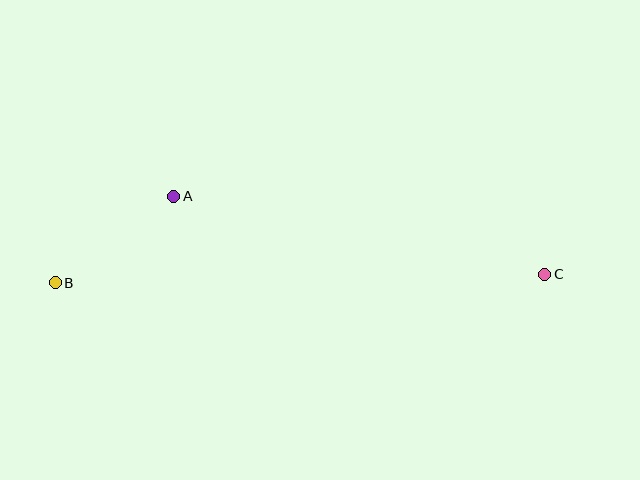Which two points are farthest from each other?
Points B and C are farthest from each other.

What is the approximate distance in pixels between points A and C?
The distance between A and C is approximately 379 pixels.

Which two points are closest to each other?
Points A and B are closest to each other.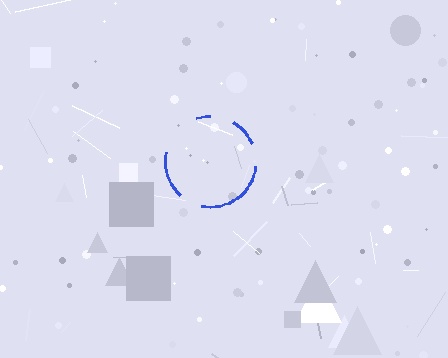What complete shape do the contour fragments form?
The contour fragments form a circle.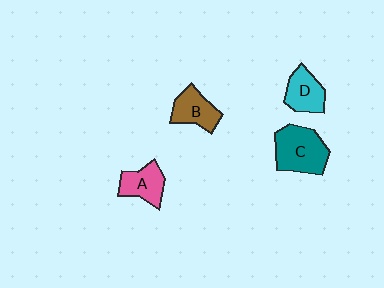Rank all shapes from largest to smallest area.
From largest to smallest: C (teal), B (brown), D (cyan), A (pink).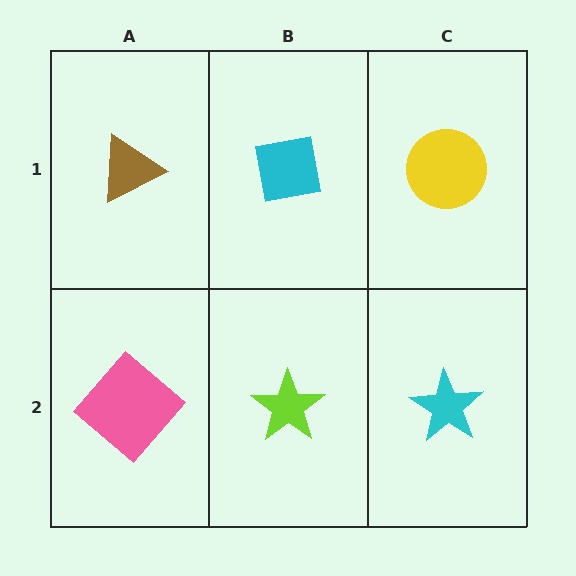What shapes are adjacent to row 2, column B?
A cyan square (row 1, column B), a pink diamond (row 2, column A), a cyan star (row 2, column C).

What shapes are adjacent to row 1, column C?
A cyan star (row 2, column C), a cyan square (row 1, column B).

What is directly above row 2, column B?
A cyan square.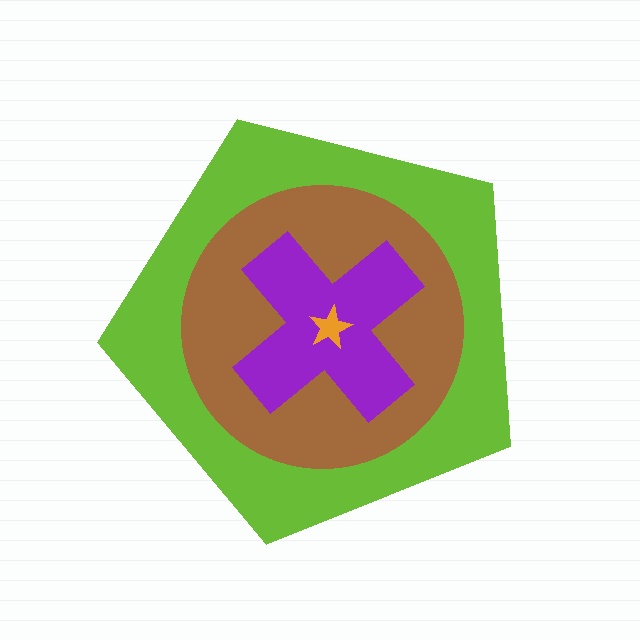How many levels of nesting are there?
4.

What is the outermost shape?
The lime pentagon.